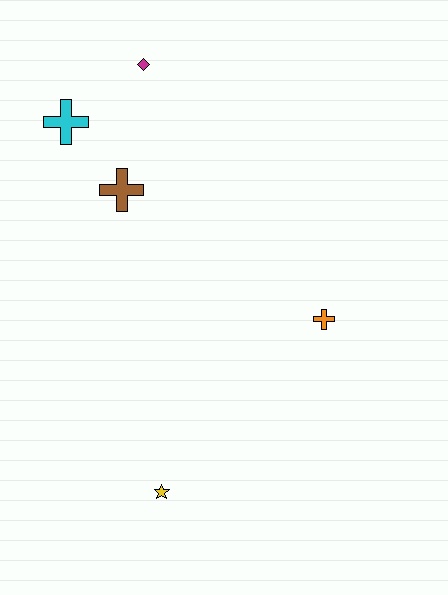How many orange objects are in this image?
There is 1 orange object.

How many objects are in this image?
There are 5 objects.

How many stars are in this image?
There is 1 star.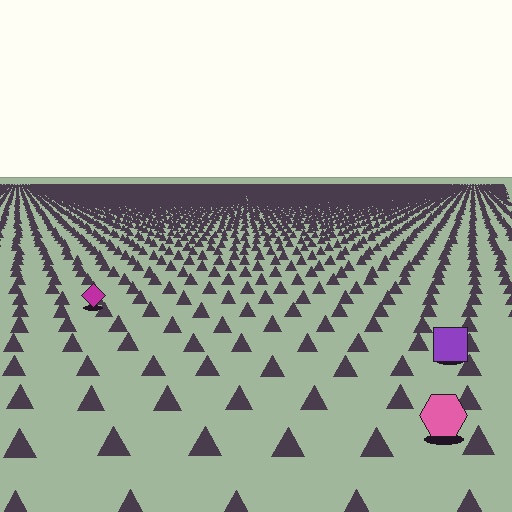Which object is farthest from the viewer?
The magenta diamond is farthest from the viewer. It appears smaller and the ground texture around it is denser.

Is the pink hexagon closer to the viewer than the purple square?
Yes. The pink hexagon is closer — you can tell from the texture gradient: the ground texture is coarser near it.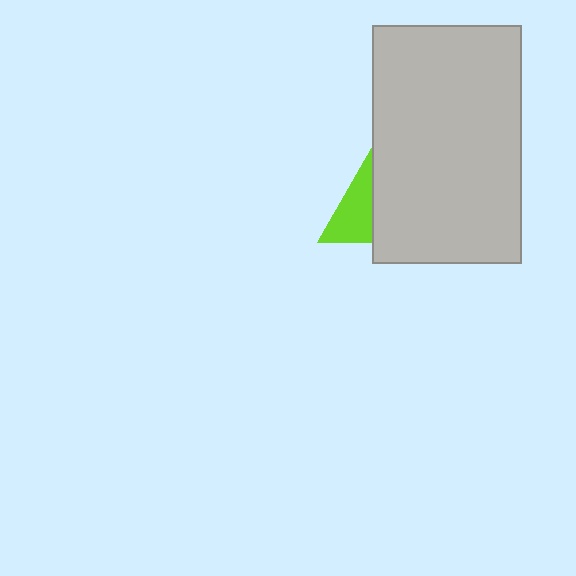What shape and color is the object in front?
The object in front is a light gray rectangle.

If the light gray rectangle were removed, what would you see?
You would see the complete lime triangle.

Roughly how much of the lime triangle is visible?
A small part of it is visible (roughly 33%).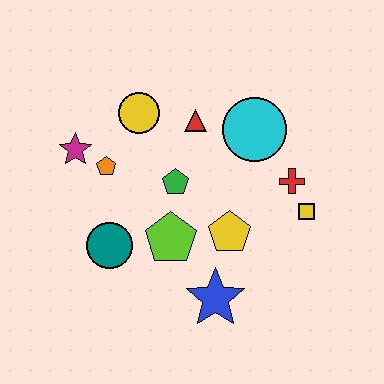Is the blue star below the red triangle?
Yes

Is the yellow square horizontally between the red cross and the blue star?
No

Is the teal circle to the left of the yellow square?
Yes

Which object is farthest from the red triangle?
The blue star is farthest from the red triangle.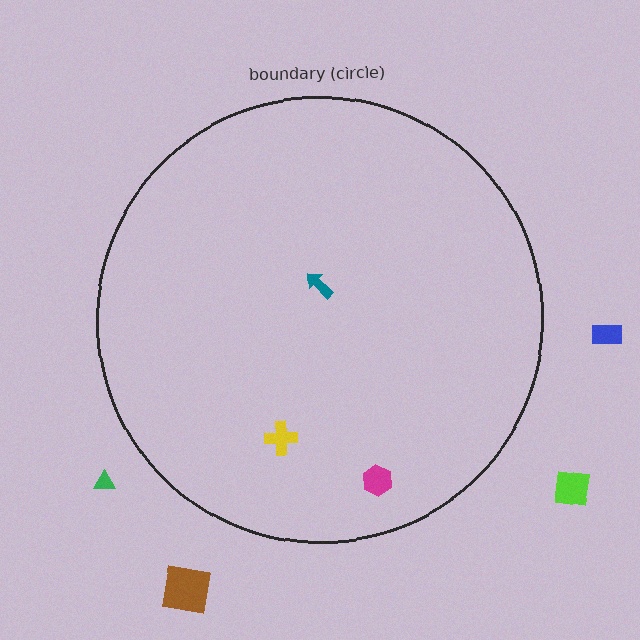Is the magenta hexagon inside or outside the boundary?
Inside.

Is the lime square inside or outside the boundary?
Outside.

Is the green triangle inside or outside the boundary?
Outside.